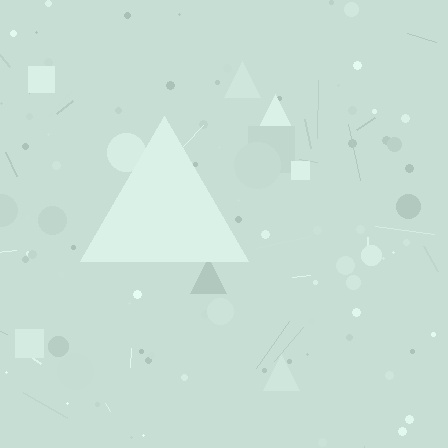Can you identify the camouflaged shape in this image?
The camouflaged shape is a triangle.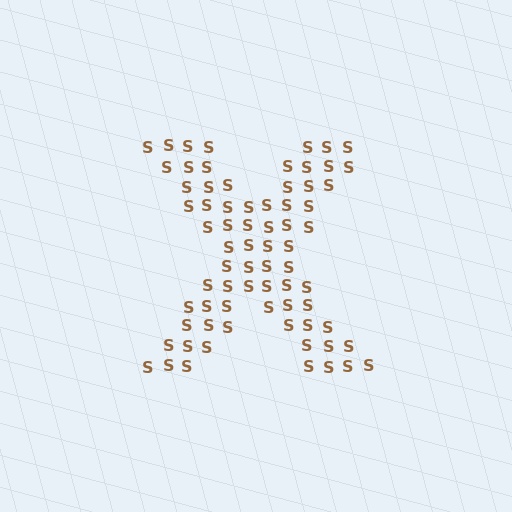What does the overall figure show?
The overall figure shows the letter X.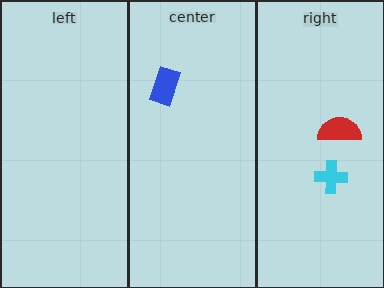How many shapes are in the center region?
1.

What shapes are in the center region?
The blue rectangle.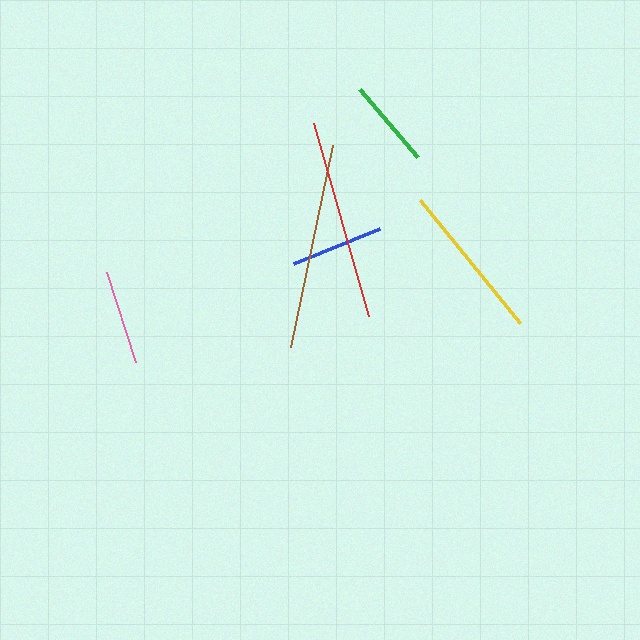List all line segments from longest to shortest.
From longest to shortest: brown, red, yellow, pink, blue, green.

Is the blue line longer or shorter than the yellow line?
The yellow line is longer than the blue line.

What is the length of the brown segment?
The brown segment is approximately 206 pixels long.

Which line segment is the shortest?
The green line is the shortest at approximately 90 pixels.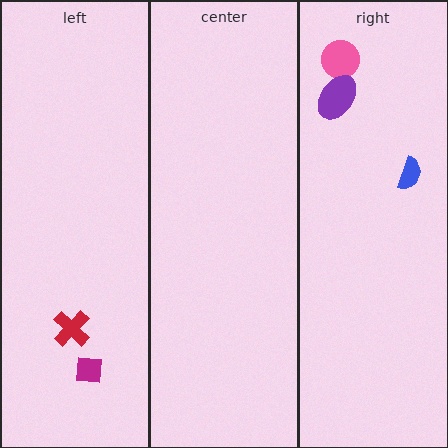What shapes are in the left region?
The red cross, the magenta square.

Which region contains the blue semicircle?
The right region.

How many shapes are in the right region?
3.